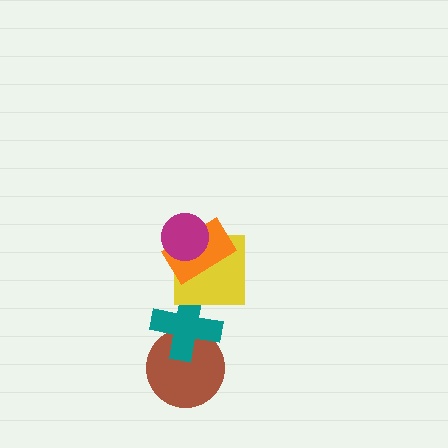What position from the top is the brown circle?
The brown circle is 5th from the top.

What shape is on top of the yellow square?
The orange rectangle is on top of the yellow square.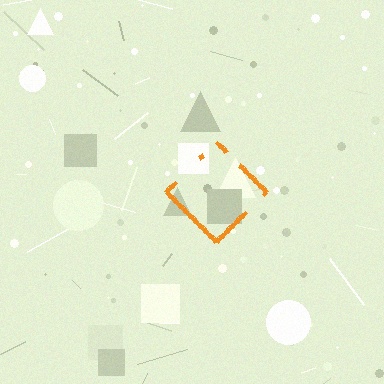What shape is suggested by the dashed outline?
The dashed outline suggests a diamond.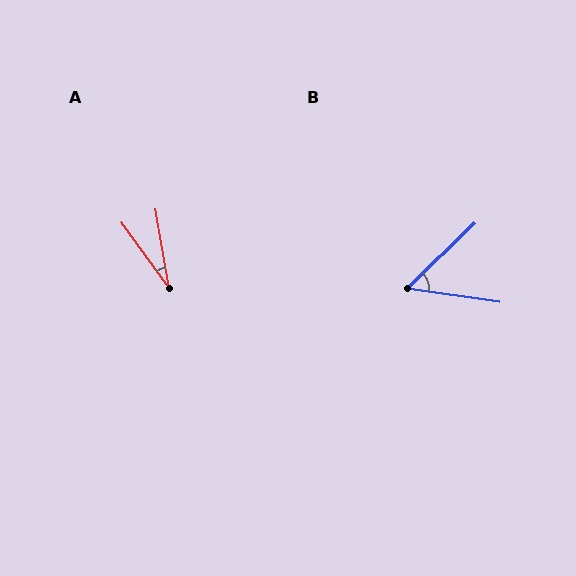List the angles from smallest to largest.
A (26°), B (52°).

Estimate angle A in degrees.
Approximately 26 degrees.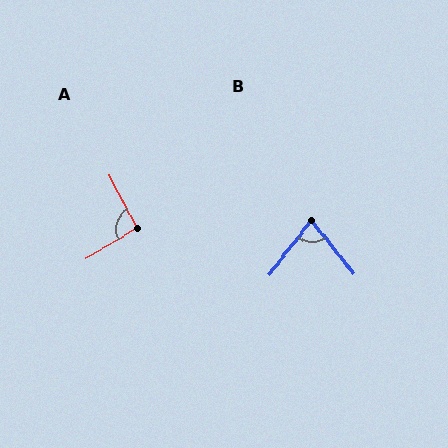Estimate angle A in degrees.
Approximately 94 degrees.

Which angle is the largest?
A, at approximately 94 degrees.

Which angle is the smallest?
B, at approximately 77 degrees.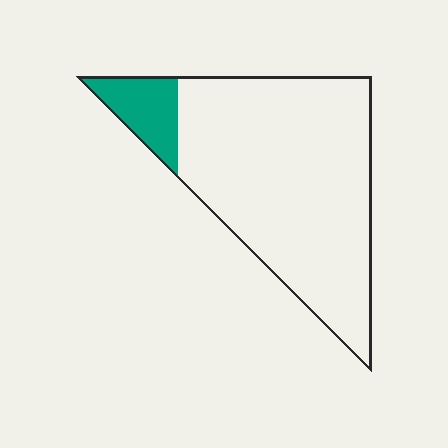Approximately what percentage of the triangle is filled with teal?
Approximately 10%.